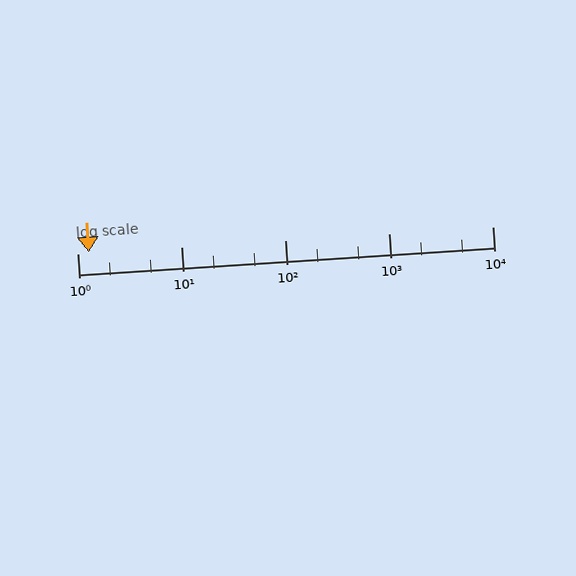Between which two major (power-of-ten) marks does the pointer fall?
The pointer is between 1 and 10.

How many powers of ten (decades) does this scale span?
The scale spans 4 decades, from 1 to 10000.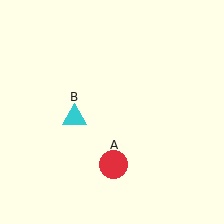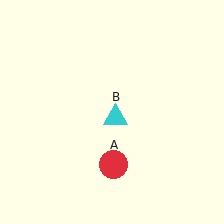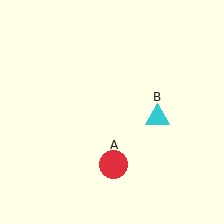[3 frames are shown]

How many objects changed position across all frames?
1 object changed position: cyan triangle (object B).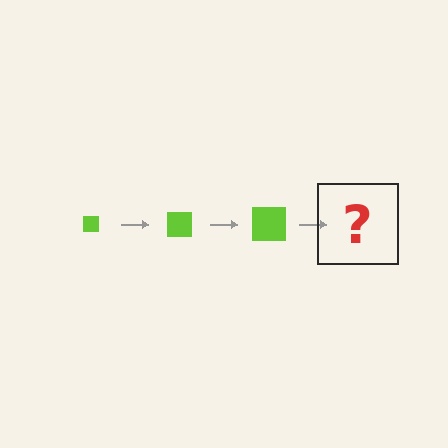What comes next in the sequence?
The next element should be a lime square, larger than the previous one.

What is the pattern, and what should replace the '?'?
The pattern is that the square gets progressively larger each step. The '?' should be a lime square, larger than the previous one.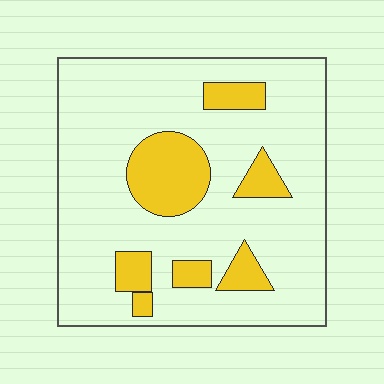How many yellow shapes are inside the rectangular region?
7.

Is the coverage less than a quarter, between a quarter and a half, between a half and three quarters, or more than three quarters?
Less than a quarter.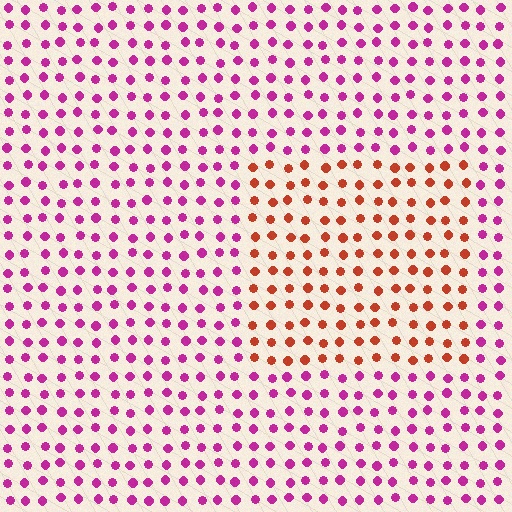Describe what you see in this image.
The image is filled with small magenta elements in a uniform arrangement. A rectangle-shaped region is visible where the elements are tinted to a slightly different hue, forming a subtle color boundary.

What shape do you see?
I see a rectangle.